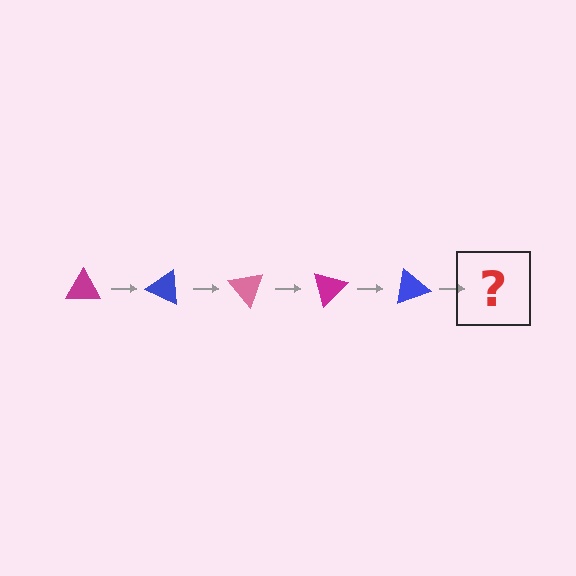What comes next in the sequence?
The next element should be a pink triangle, rotated 125 degrees from the start.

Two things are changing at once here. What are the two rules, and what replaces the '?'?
The two rules are that it rotates 25 degrees each step and the color cycles through magenta, blue, and pink. The '?' should be a pink triangle, rotated 125 degrees from the start.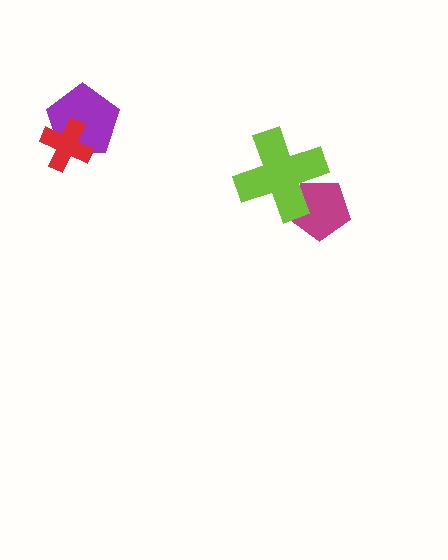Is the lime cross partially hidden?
No, no other shape covers it.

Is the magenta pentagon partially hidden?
Yes, it is partially covered by another shape.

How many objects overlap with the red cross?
1 object overlaps with the red cross.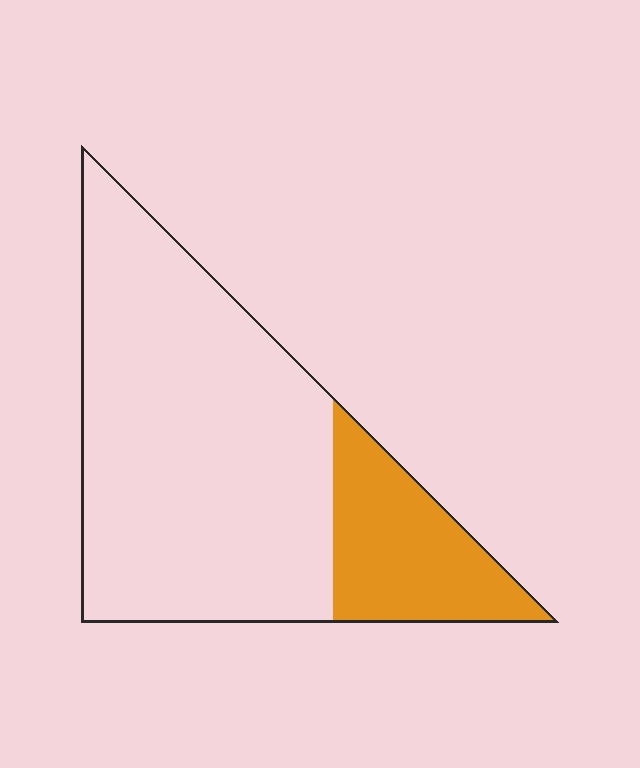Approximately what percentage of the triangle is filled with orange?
Approximately 20%.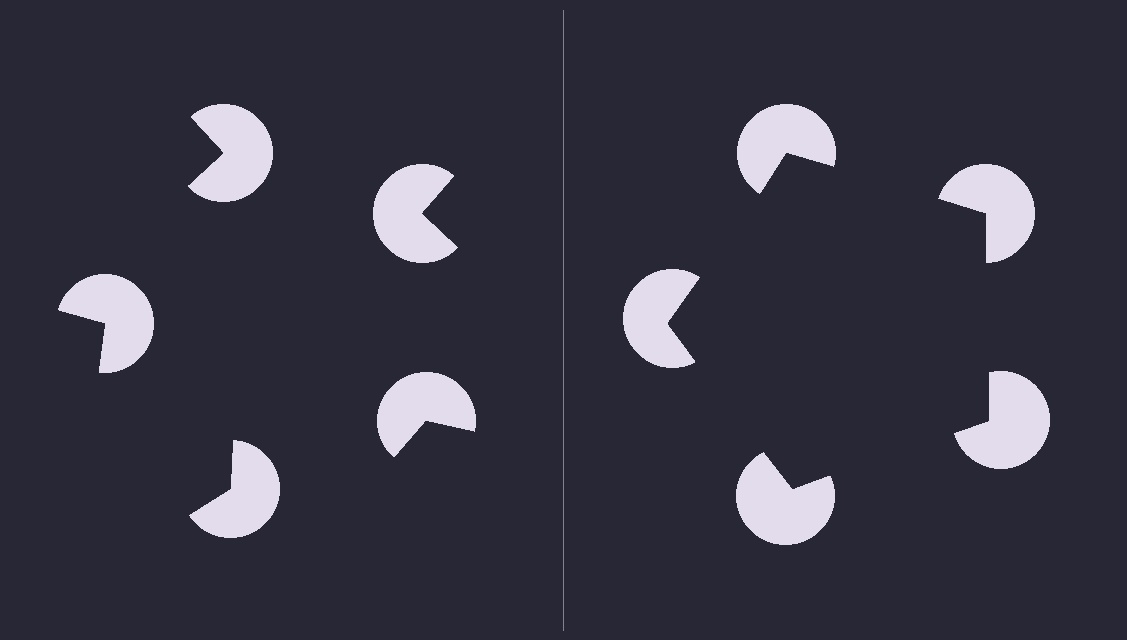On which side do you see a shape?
An illusory pentagon appears on the right side. On the left side the wedge cuts are rotated, so no coherent shape forms.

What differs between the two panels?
The pac-man discs are positioned identically on both sides; only the wedge orientations differ. On the right they align to a pentagon; on the left they are misaligned.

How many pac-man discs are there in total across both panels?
10 — 5 on each side.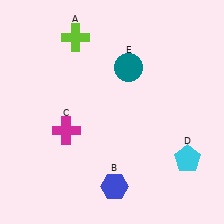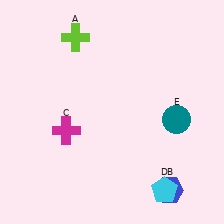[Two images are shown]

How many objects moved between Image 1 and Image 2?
3 objects moved between the two images.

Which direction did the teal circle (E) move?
The teal circle (E) moved down.